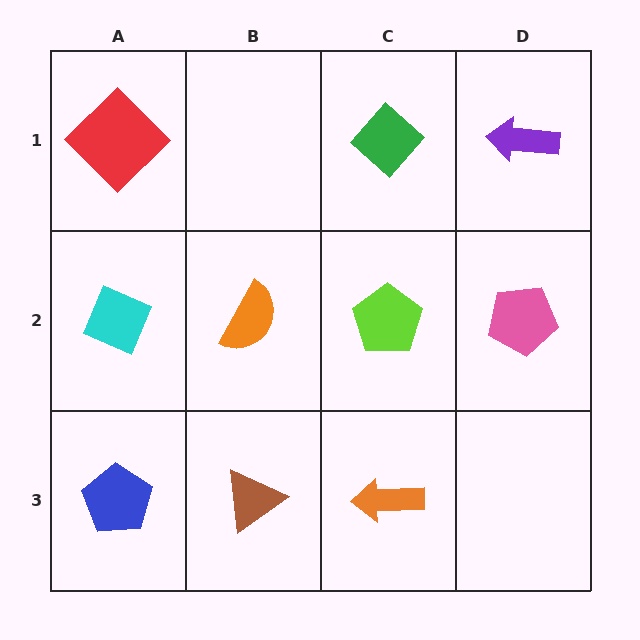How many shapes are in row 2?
4 shapes.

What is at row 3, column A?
A blue pentagon.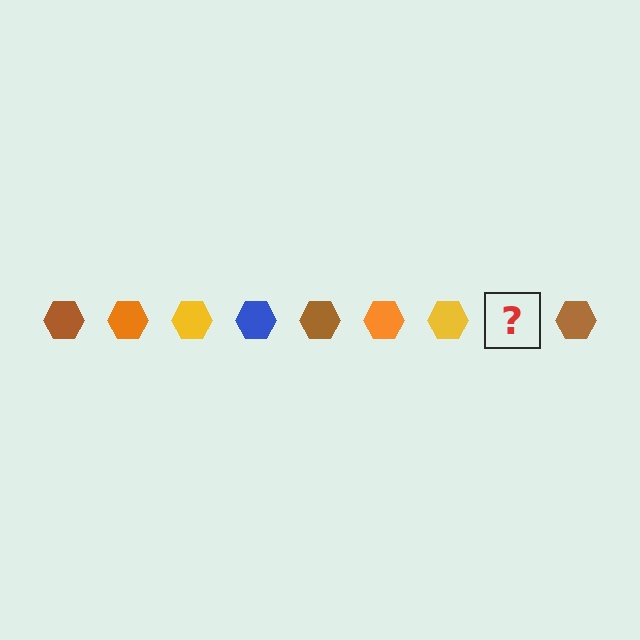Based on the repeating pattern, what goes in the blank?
The blank should be a blue hexagon.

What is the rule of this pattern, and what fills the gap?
The rule is that the pattern cycles through brown, orange, yellow, blue hexagons. The gap should be filled with a blue hexagon.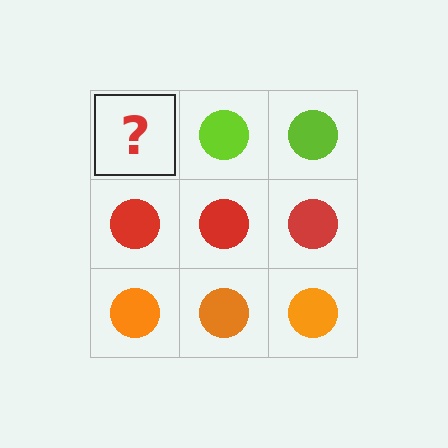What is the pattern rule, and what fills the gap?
The rule is that each row has a consistent color. The gap should be filled with a lime circle.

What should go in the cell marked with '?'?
The missing cell should contain a lime circle.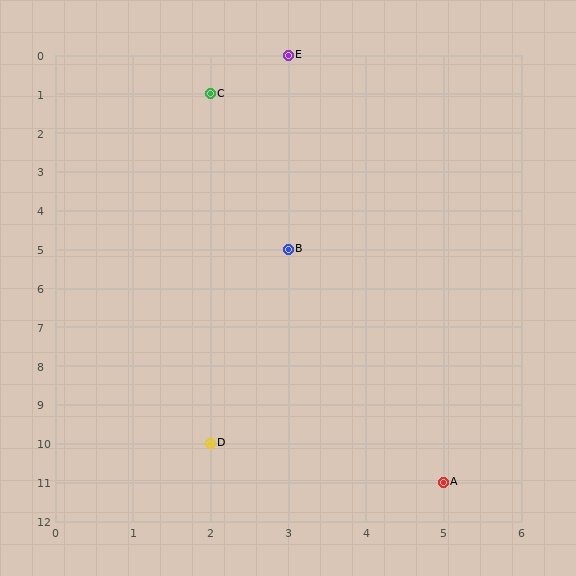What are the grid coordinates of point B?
Point B is at grid coordinates (3, 5).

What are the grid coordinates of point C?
Point C is at grid coordinates (2, 1).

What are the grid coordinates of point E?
Point E is at grid coordinates (3, 0).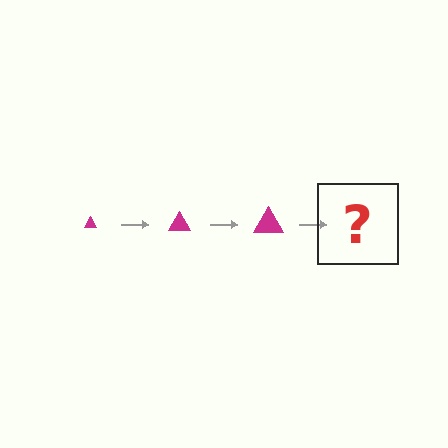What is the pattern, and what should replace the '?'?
The pattern is that the triangle gets progressively larger each step. The '?' should be a magenta triangle, larger than the previous one.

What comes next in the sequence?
The next element should be a magenta triangle, larger than the previous one.